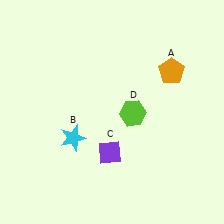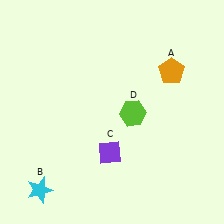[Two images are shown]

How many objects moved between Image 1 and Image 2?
1 object moved between the two images.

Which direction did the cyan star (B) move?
The cyan star (B) moved down.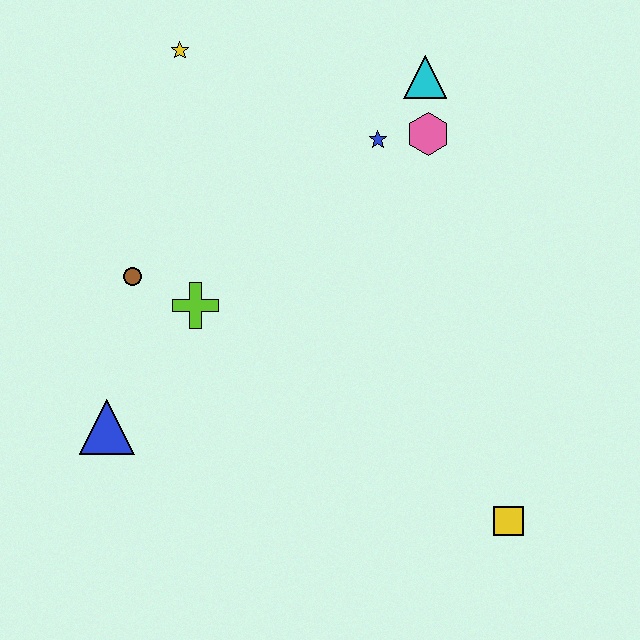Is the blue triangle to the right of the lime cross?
No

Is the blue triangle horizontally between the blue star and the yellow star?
No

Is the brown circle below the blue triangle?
No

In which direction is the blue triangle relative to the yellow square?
The blue triangle is to the left of the yellow square.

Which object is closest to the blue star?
The pink hexagon is closest to the blue star.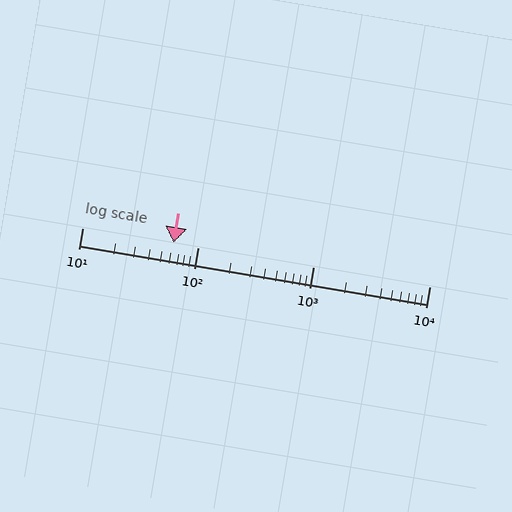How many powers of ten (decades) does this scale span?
The scale spans 3 decades, from 10 to 10000.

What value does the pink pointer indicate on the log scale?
The pointer indicates approximately 61.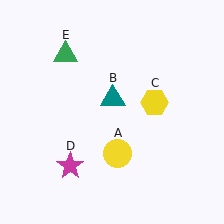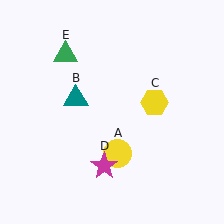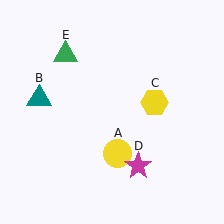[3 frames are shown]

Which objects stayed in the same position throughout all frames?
Yellow circle (object A) and yellow hexagon (object C) and green triangle (object E) remained stationary.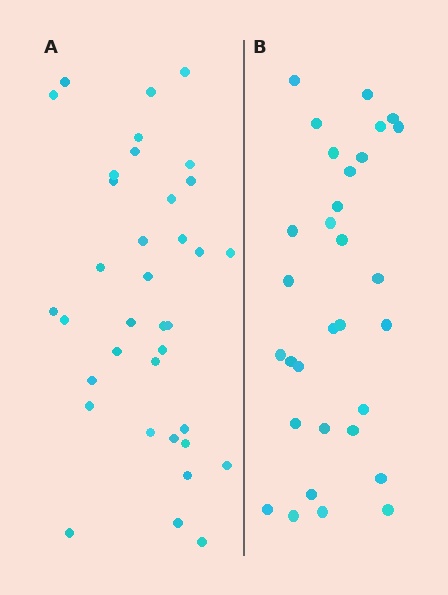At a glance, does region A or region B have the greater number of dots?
Region A (the left region) has more dots.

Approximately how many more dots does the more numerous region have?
Region A has about 5 more dots than region B.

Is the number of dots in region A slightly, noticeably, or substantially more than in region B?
Region A has only slightly more — the two regions are fairly close. The ratio is roughly 1.2 to 1.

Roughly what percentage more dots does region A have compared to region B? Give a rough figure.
About 15% more.